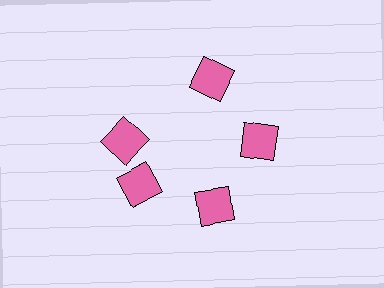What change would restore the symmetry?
The symmetry would be restored by rotating it back into even spacing with its neighbors so that all 5 diamonds sit at equal angles and equal distance from the center.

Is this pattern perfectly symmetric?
No. The 5 pink diamonds are arranged in a ring, but one element near the 10 o'clock position is rotated out of alignment along the ring, breaking the 5-fold rotational symmetry.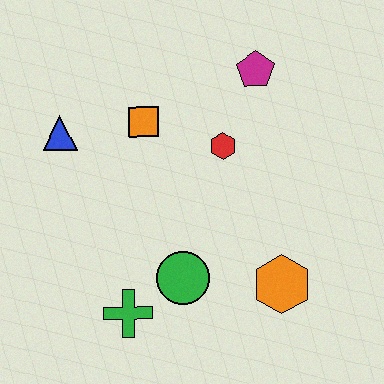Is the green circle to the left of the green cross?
No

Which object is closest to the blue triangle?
The orange square is closest to the blue triangle.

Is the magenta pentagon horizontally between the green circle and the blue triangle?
No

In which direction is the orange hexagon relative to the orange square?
The orange hexagon is below the orange square.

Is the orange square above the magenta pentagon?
No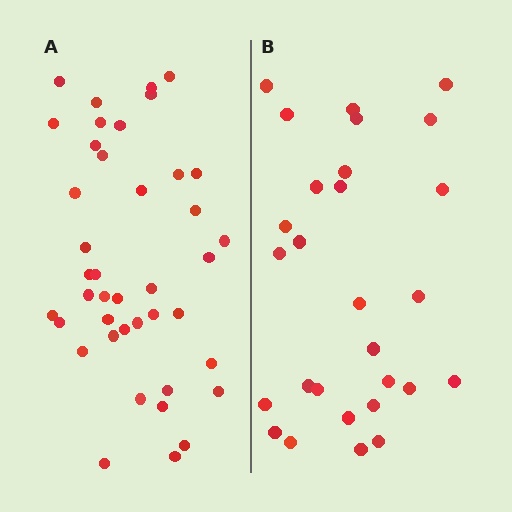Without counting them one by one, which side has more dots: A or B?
Region A (the left region) has more dots.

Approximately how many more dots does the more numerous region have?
Region A has approximately 15 more dots than region B.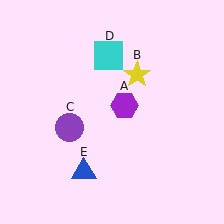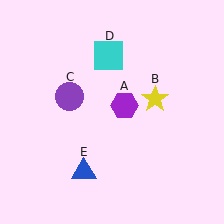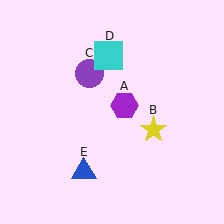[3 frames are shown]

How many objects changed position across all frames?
2 objects changed position: yellow star (object B), purple circle (object C).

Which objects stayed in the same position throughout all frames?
Purple hexagon (object A) and cyan square (object D) and blue triangle (object E) remained stationary.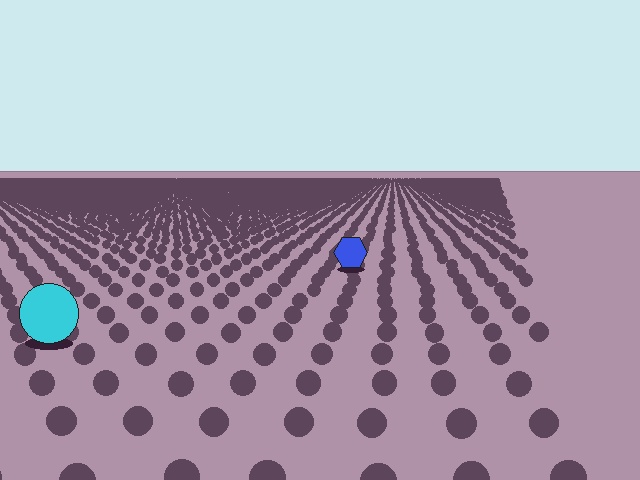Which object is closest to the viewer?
The cyan circle is closest. The texture marks near it are larger and more spread out.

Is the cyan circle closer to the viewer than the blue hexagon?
Yes. The cyan circle is closer — you can tell from the texture gradient: the ground texture is coarser near it.